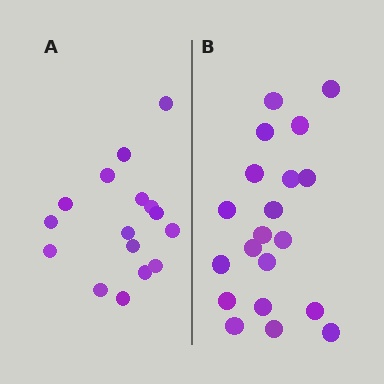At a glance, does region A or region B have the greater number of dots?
Region B (the right region) has more dots.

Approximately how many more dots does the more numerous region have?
Region B has about 4 more dots than region A.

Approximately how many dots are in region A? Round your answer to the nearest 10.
About 20 dots. (The exact count is 16, which rounds to 20.)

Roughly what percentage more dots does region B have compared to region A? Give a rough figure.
About 25% more.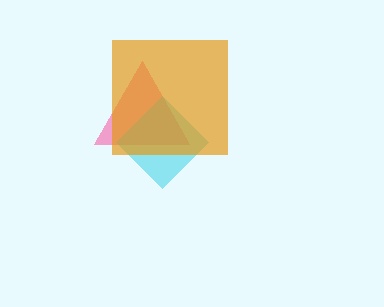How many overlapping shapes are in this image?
There are 3 overlapping shapes in the image.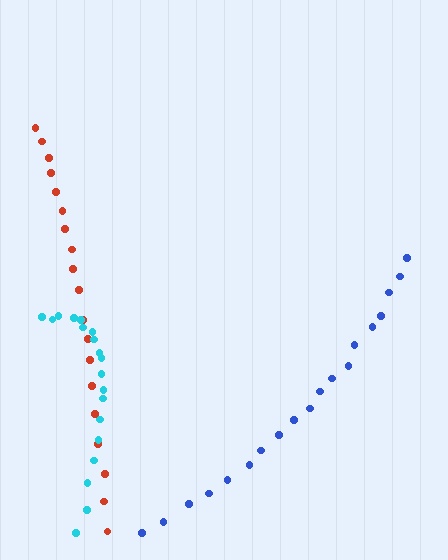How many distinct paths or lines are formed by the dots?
There are 3 distinct paths.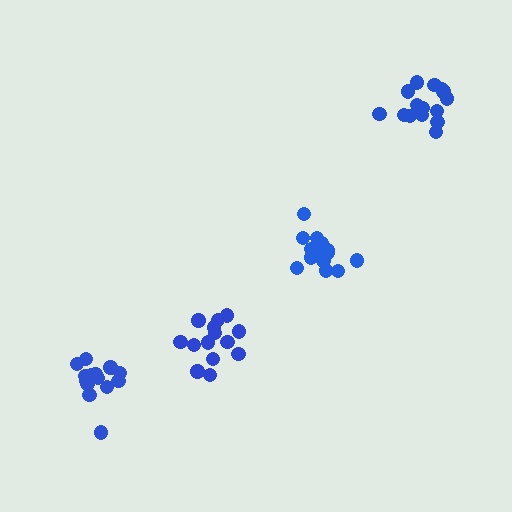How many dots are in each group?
Group 1: 15 dots, Group 2: 15 dots, Group 3: 14 dots, Group 4: 14 dots (58 total).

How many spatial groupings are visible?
There are 4 spatial groupings.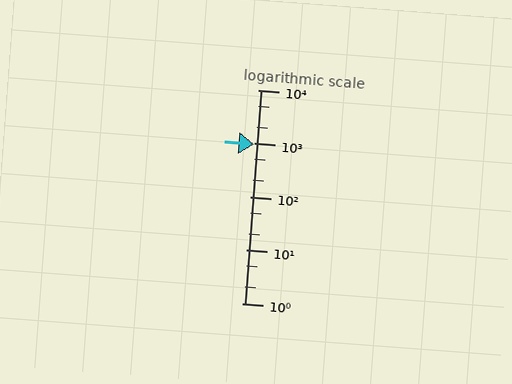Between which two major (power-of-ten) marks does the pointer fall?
The pointer is between 100 and 1000.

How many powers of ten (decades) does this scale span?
The scale spans 4 decades, from 1 to 10000.